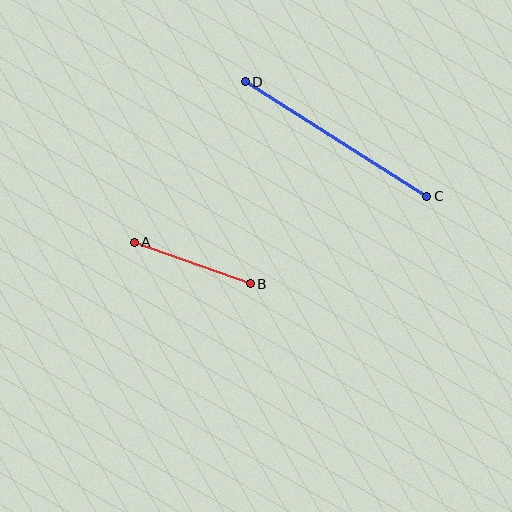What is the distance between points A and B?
The distance is approximately 123 pixels.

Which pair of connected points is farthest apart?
Points C and D are farthest apart.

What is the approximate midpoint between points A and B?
The midpoint is at approximately (192, 263) pixels.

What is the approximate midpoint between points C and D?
The midpoint is at approximately (336, 139) pixels.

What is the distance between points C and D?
The distance is approximately 214 pixels.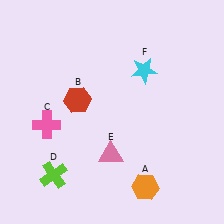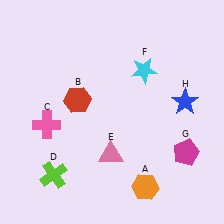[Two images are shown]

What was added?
A magenta pentagon (G), a blue star (H) were added in Image 2.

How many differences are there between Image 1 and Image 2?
There are 2 differences between the two images.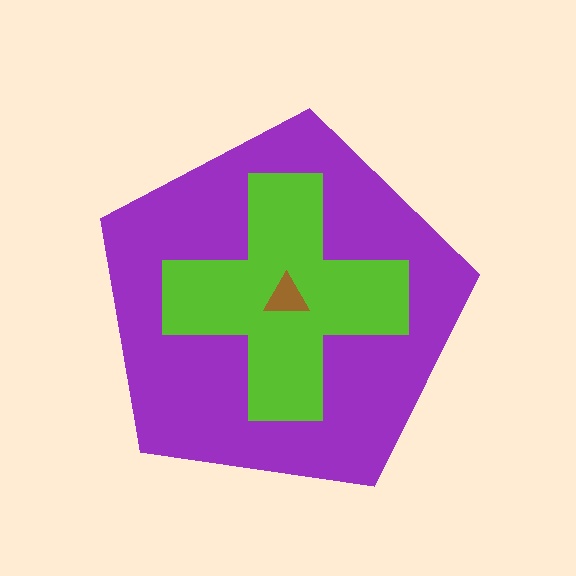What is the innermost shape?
The brown triangle.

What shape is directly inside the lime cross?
The brown triangle.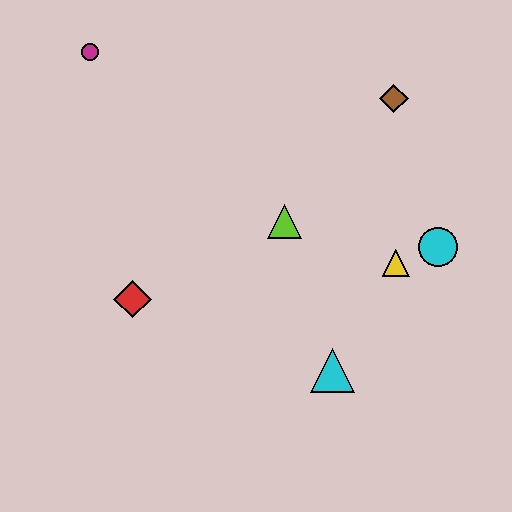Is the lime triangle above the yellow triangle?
Yes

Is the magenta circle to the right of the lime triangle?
No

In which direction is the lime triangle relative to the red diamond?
The lime triangle is to the right of the red diamond.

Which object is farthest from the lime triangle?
The magenta circle is farthest from the lime triangle.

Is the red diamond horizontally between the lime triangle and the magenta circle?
Yes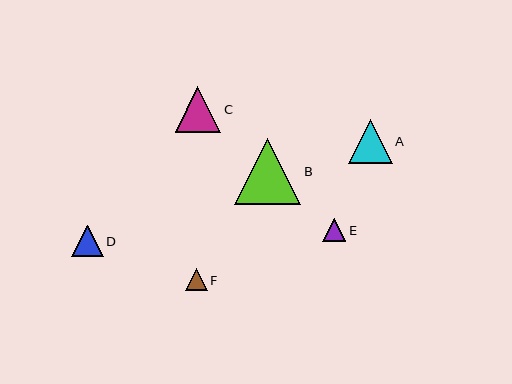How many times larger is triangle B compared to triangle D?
Triangle B is approximately 2.1 times the size of triangle D.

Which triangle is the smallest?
Triangle F is the smallest with a size of approximately 21 pixels.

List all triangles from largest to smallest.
From largest to smallest: B, C, A, D, E, F.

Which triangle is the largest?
Triangle B is the largest with a size of approximately 66 pixels.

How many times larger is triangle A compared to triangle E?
Triangle A is approximately 1.9 times the size of triangle E.